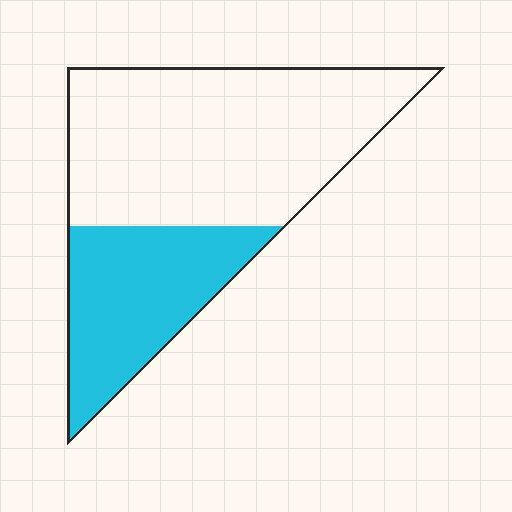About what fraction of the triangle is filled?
About one third (1/3).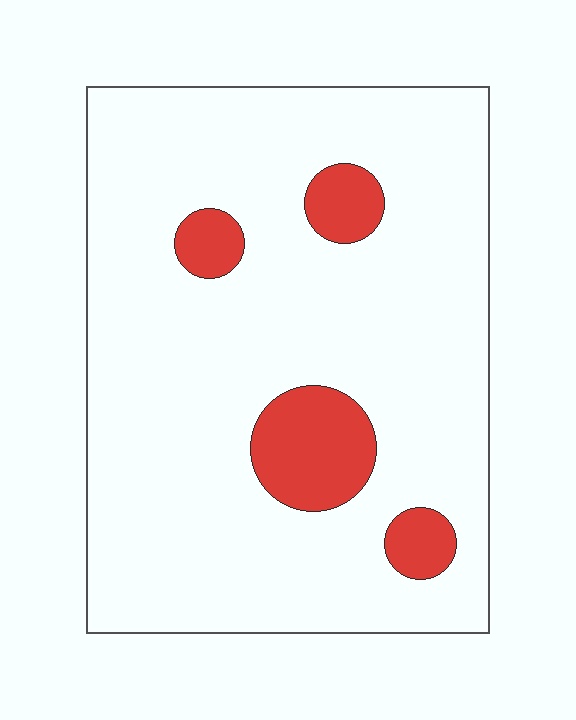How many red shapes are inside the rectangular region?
4.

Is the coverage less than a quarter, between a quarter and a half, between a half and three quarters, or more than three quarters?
Less than a quarter.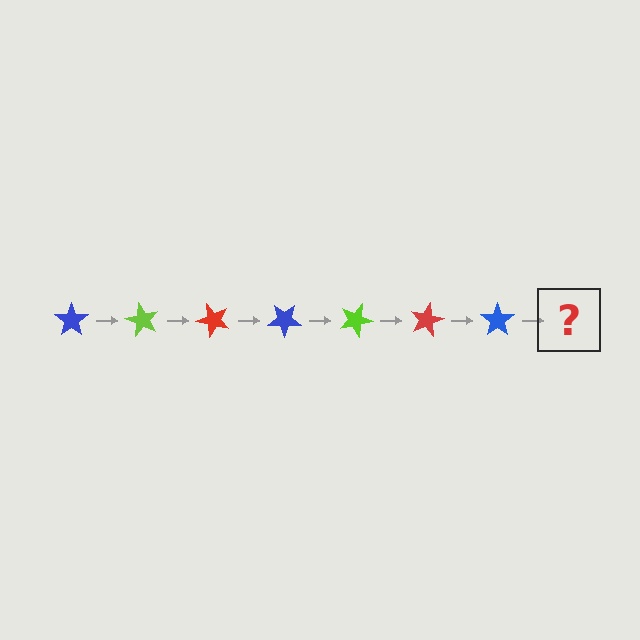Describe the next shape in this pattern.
It should be a lime star, rotated 420 degrees from the start.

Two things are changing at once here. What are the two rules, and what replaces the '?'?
The two rules are that it rotates 60 degrees each step and the color cycles through blue, lime, and red. The '?' should be a lime star, rotated 420 degrees from the start.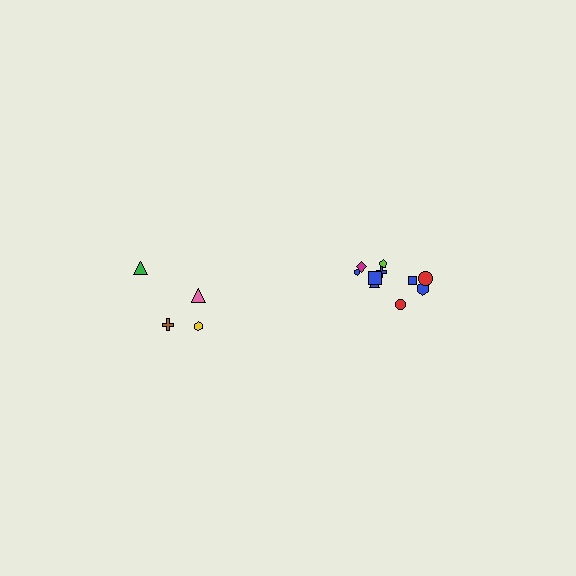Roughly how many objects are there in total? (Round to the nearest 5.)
Roughly 15 objects in total.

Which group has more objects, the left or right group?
The right group.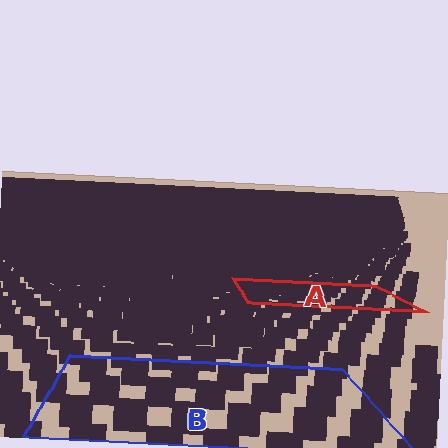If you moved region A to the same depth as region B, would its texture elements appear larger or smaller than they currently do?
They would appear larger. At a closer depth, the same texture elements are projected at a bigger on-screen size.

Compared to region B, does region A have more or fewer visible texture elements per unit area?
Region A has more texture elements per unit area — they are packed more densely because it is farther away.